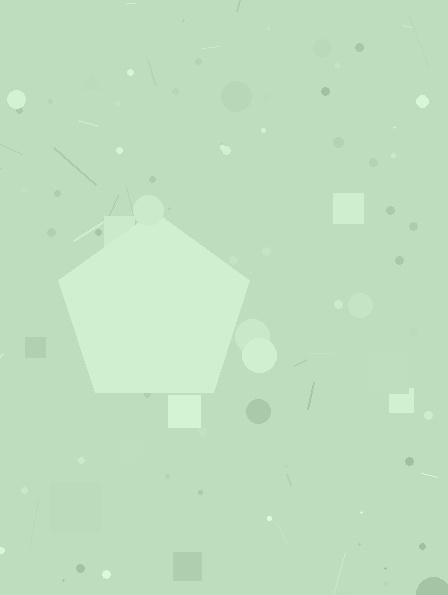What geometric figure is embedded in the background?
A pentagon is embedded in the background.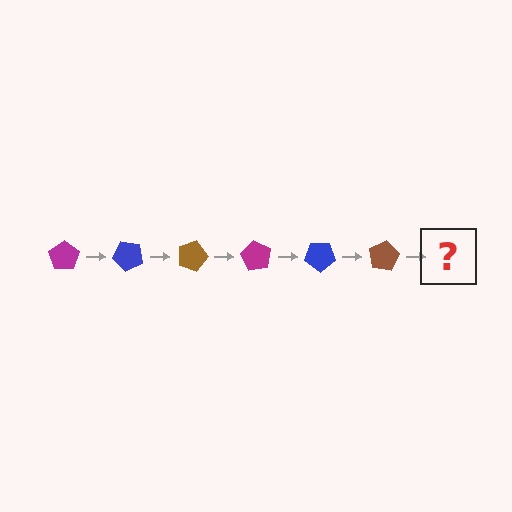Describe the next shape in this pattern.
It should be a magenta pentagon, rotated 270 degrees from the start.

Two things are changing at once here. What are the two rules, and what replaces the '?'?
The two rules are that it rotates 45 degrees each step and the color cycles through magenta, blue, and brown. The '?' should be a magenta pentagon, rotated 270 degrees from the start.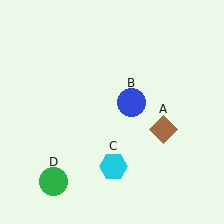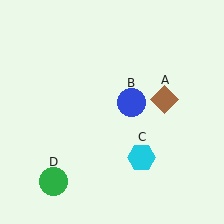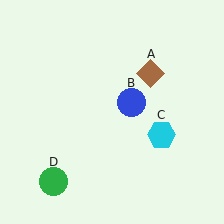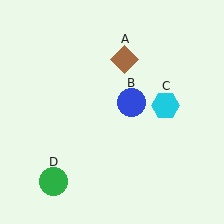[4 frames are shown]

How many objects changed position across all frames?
2 objects changed position: brown diamond (object A), cyan hexagon (object C).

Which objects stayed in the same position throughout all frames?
Blue circle (object B) and green circle (object D) remained stationary.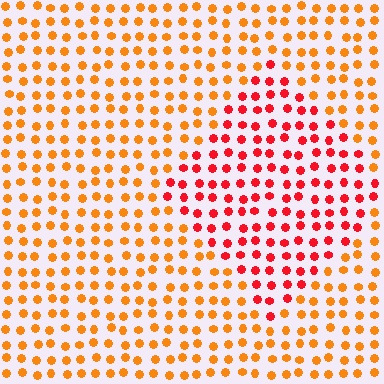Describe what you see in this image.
The image is filled with small orange elements in a uniform arrangement. A diamond-shaped region is visible where the elements are tinted to a slightly different hue, forming a subtle color boundary.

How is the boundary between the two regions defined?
The boundary is defined purely by a slight shift in hue (about 36 degrees). Spacing, size, and orientation are identical on both sides.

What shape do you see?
I see a diamond.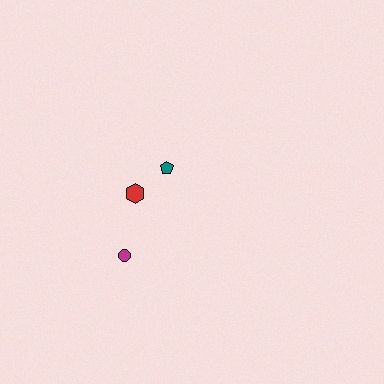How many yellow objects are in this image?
There are no yellow objects.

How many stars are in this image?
There are no stars.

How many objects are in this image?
There are 3 objects.